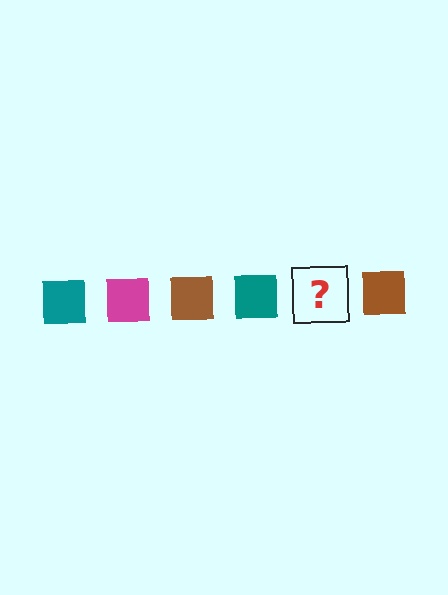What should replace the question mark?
The question mark should be replaced with a magenta square.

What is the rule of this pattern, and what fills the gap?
The rule is that the pattern cycles through teal, magenta, brown squares. The gap should be filled with a magenta square.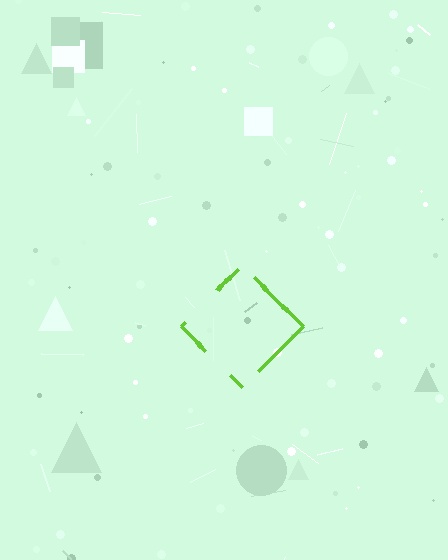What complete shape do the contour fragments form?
The contour fragments form a diamond.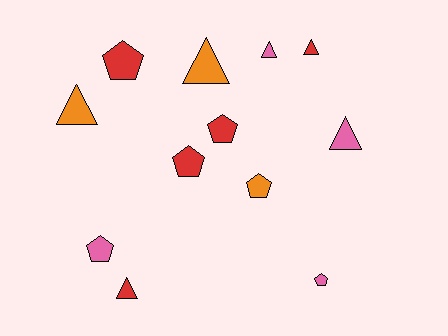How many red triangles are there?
There are 2 red triangles.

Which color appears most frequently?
Red, with 5 objects.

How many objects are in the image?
There are 12 objects.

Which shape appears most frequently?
Pentagon, with 6 objects.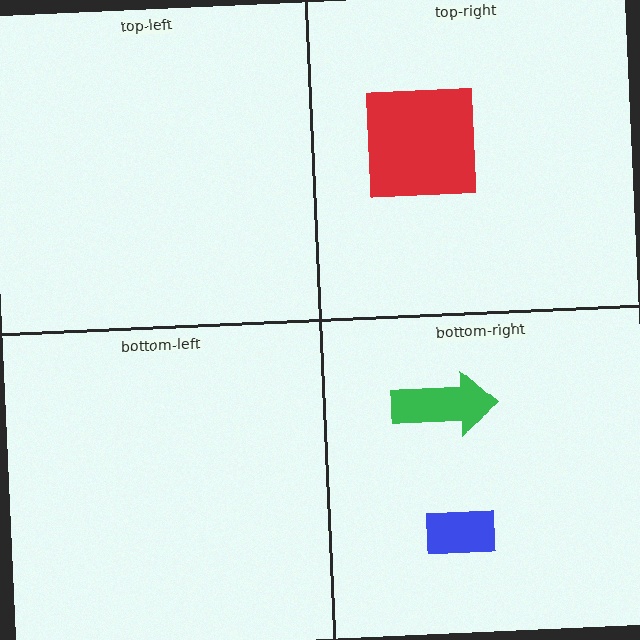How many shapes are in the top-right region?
1.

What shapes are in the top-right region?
The red square.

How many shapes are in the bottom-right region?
2.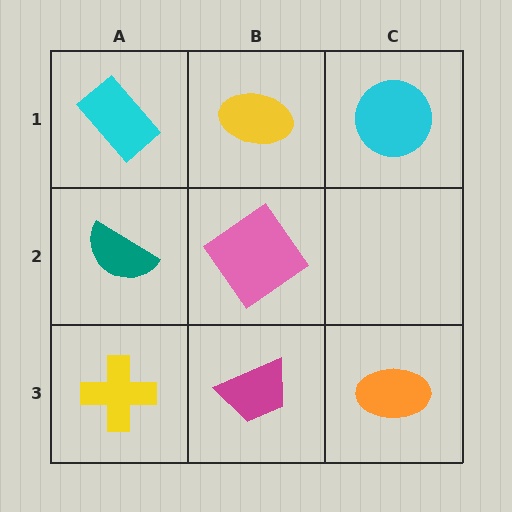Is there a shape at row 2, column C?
No, that cell is empty.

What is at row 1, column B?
A yellow ellipse.